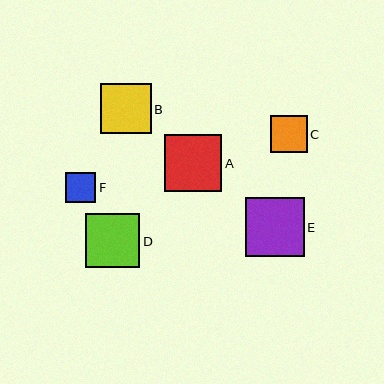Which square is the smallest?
Square F is the smallest with a size of approximately 30 pixels.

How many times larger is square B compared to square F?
Square B is approximately 1.7 times the size of square F.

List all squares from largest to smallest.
From largest to smallest: E, A, D, B, C, F.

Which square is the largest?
Square E is the largest with a size of approximately 59 pixels.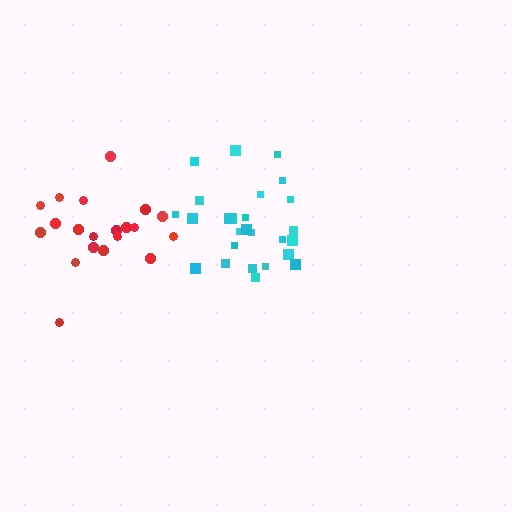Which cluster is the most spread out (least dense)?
Red.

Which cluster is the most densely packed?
Cyan.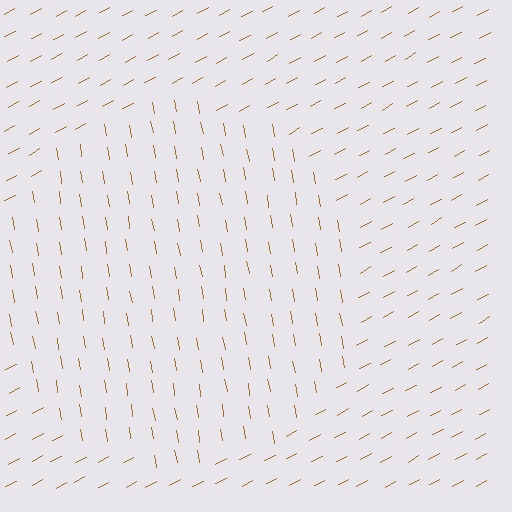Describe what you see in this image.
The image is filled with small brown line segments. A circle region in the image has lines oriented differently from the surrounding lines, creating a visible texture boundary.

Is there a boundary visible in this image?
Yes, there is a texture boundary formed by a change in line orientation.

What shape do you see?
I see a circle.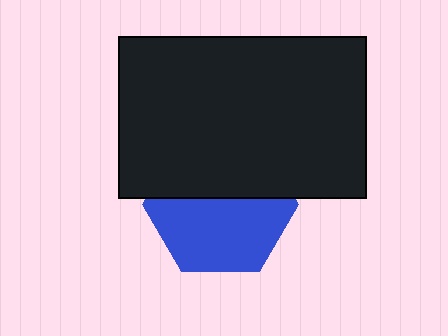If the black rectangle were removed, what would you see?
You would see the complete blue hexagon.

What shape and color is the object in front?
The object in front is a black rectangle.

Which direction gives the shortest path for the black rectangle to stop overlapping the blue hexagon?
Moving up gives the shortest separation.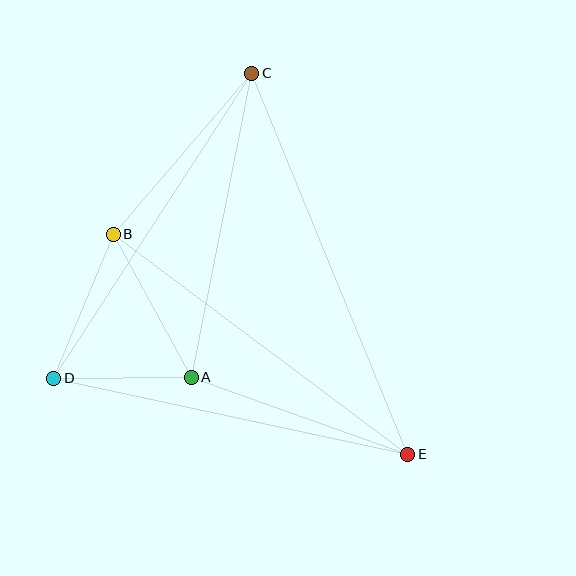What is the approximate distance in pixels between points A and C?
The distance between A and C is approximately 310 pixels.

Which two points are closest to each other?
Points A and D are closest to each other.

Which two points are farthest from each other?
Points C and E are farthest from each other.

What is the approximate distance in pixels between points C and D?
The distance between C and D is approximately 364 pixels.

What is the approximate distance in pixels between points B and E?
The distance between B and E is approximately 368 pixels.